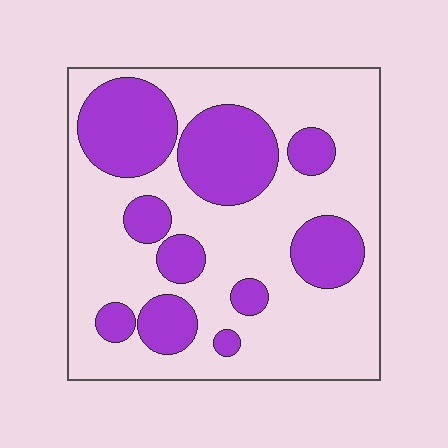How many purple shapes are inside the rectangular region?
10.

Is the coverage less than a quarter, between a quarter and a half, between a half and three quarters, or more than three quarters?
Between a quarter and a half.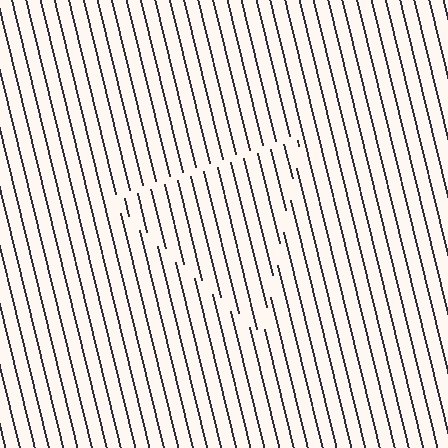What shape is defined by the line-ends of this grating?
An illusory triangle. The interior of the shape contains the same grating, shifted by half a period — the contour is defined by the phase discontinuity where line-ends from the inner and outer gratings abut.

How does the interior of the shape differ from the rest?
The interior of the shape contains the same grating, shifted by half a period — the contour is defined by the phase discontinuity where line-ends from the inner and outer gratings abut.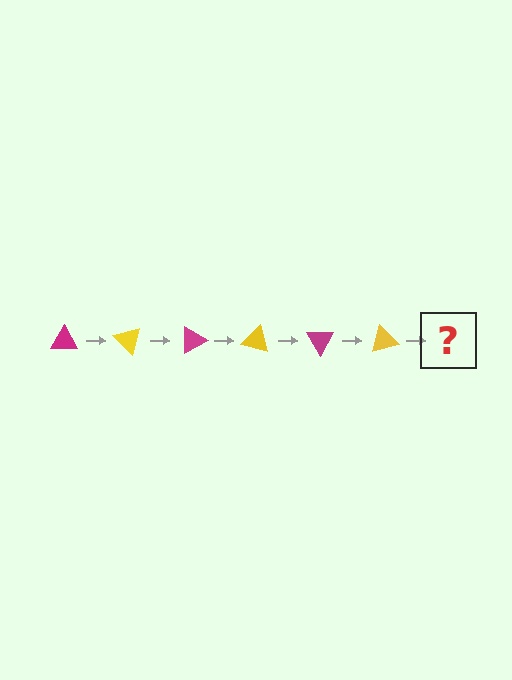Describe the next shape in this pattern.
It should be a magenta triangle, rotated 270 degrees from the start.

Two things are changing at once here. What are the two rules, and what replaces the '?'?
The two rules are that it rotates 45 degrees each step and the color cycles through magenta and yellow. The '?' should be a magenta triangle, rotated 270 degrees from the start.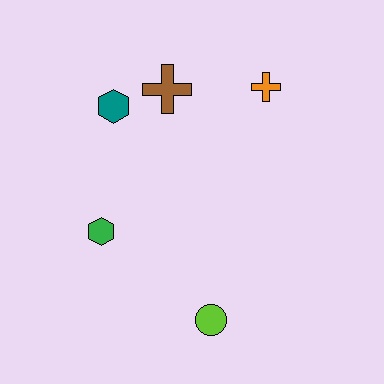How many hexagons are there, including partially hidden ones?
There are 2 hexagons.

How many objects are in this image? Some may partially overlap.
There are 5 objects.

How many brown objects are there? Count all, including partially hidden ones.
There is 1 brown object.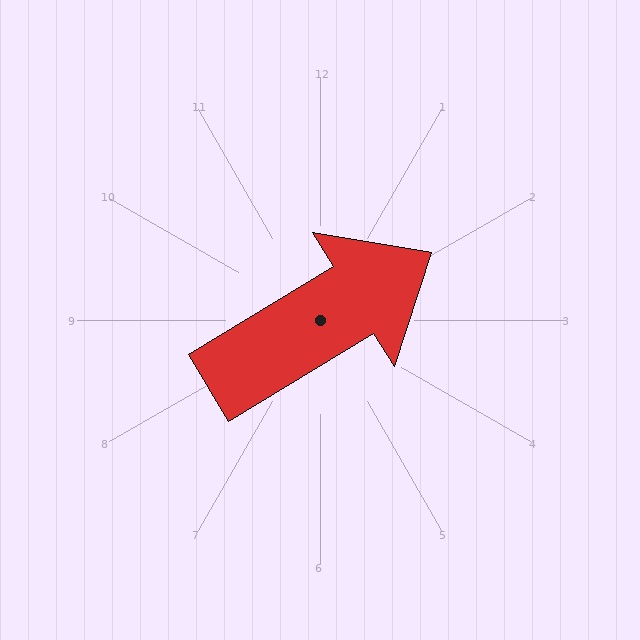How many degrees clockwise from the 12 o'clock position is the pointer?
Approximately 59 degrees.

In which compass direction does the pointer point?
Northeast.